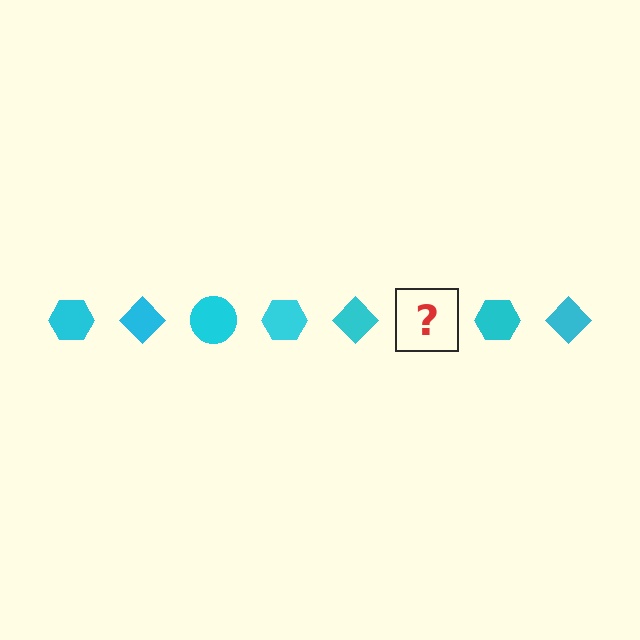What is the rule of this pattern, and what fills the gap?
The rule is that the pattern cycles through hexagon, diamond, circle shapes in cyan. The gap should be filled with a cyan circle.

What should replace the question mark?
The question mark should be replaced with a cyan circle.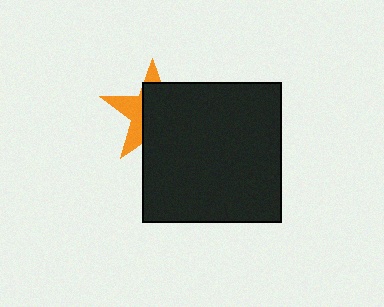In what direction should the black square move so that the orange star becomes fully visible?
The black square should move toward the lower-right. That is the shortest direction to clear the overlap and leave the orange star fully visible.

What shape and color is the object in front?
The object in front is a black square.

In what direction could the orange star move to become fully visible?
The orange star could move toward the upper-left. That would shift it out from behind the black square entirely.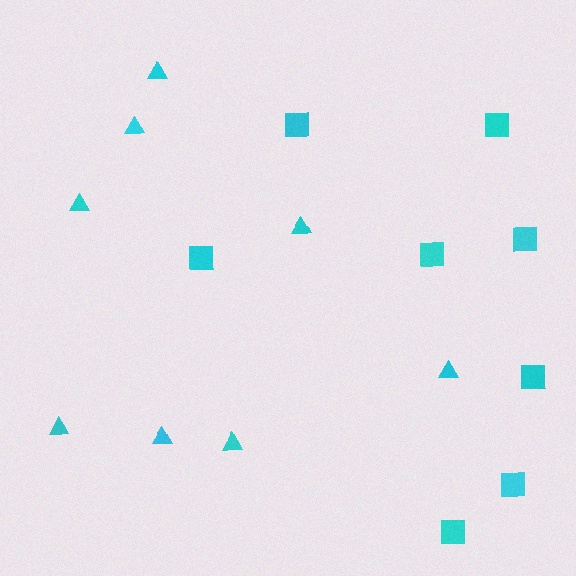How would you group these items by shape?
There are 2 groups: one group of triangles (8) and one group of squares (8).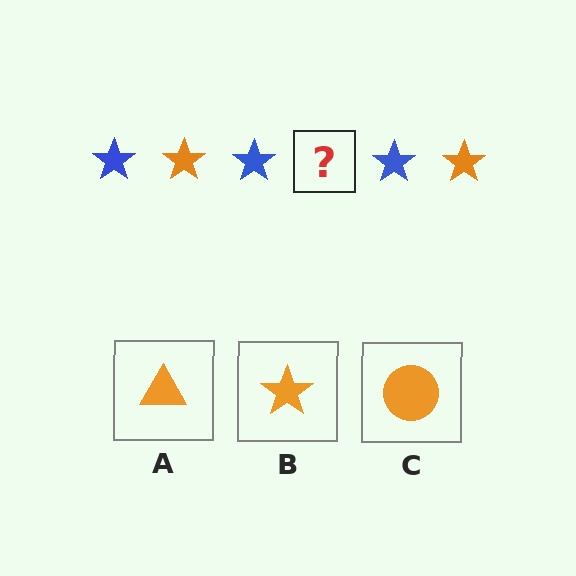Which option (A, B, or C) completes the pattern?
B.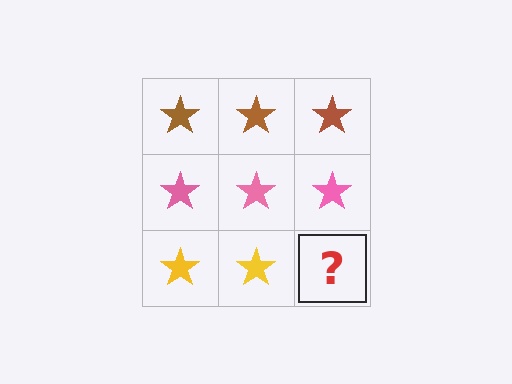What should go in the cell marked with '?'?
The missing cell should contain a yellow star.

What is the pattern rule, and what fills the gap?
The rule is that each row has a consistent color. The gap should be filled with a yellow star.